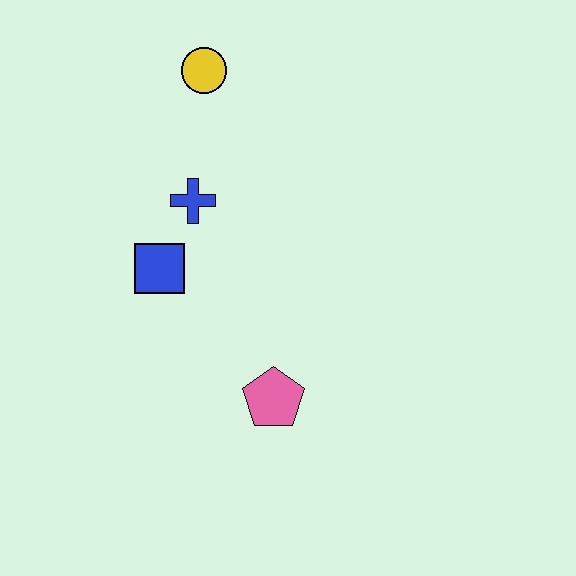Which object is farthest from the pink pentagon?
The yellow circle is farthest from the pink pentagon.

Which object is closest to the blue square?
The blue cross is closest to the blue square.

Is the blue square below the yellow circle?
Yes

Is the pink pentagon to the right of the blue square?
Yes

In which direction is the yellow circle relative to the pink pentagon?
The yellow circle is above the pink pentagon.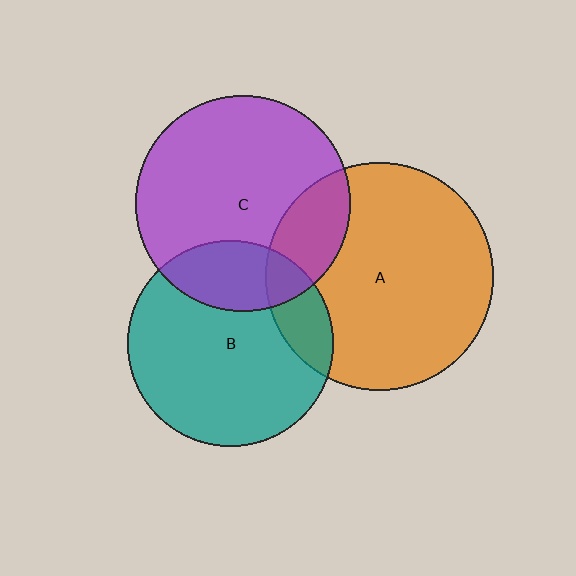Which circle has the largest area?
Circle A (orange).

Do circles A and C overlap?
Yes.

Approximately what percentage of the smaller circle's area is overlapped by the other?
Approximately 20%.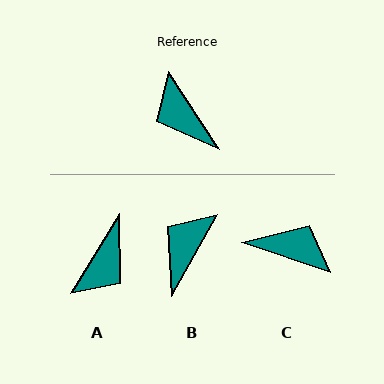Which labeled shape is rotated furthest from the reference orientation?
C, about 142 degrees away.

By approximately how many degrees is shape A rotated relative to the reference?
Approximately 115 degrees counter-clockwise.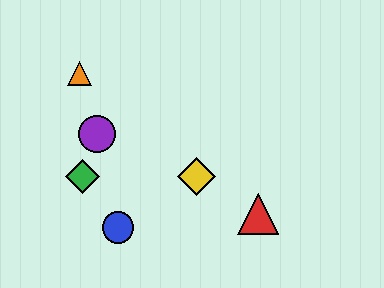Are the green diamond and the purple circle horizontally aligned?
No, the green diamond is at y≈177 and the purple circle is at y≈134.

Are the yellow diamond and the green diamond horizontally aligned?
Yes, both are at y≈177.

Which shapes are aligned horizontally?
The green diamond, the yellow diamond are aligned horizontally.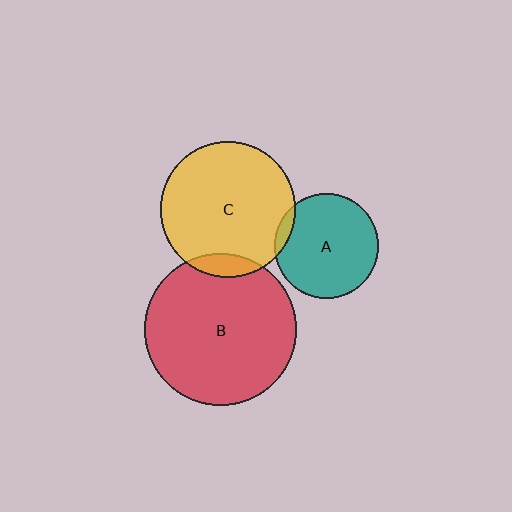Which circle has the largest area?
Circle B (red).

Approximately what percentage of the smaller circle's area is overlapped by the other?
Approximately 5%.